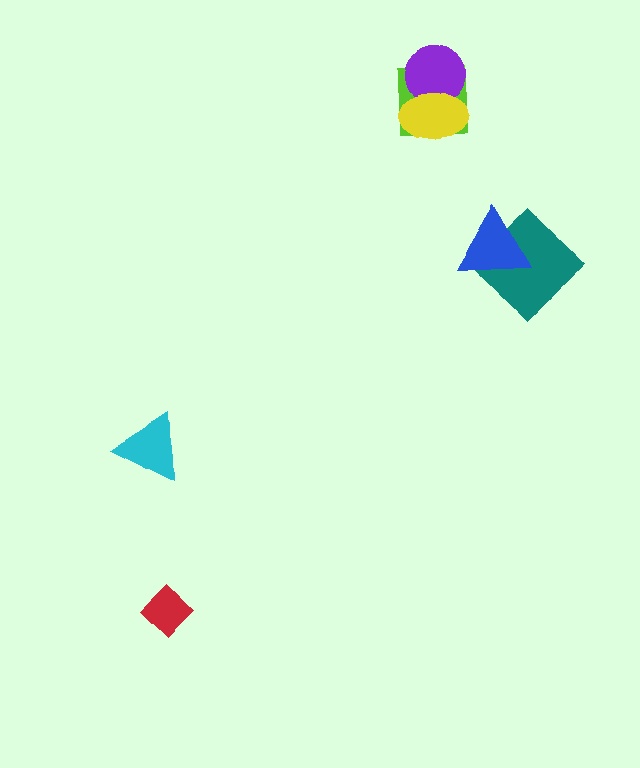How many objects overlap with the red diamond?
0 objects overlap with the red diamond.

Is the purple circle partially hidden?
Yes, it is partially covered by another shape.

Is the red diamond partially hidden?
No, no other shape covers it.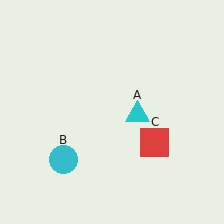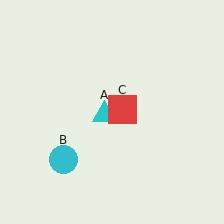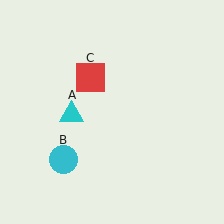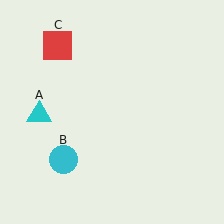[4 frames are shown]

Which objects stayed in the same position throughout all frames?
Cyan circle (object B) remained stationary.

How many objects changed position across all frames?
2 objects changed position: cyan triangle (object A), red square (object C).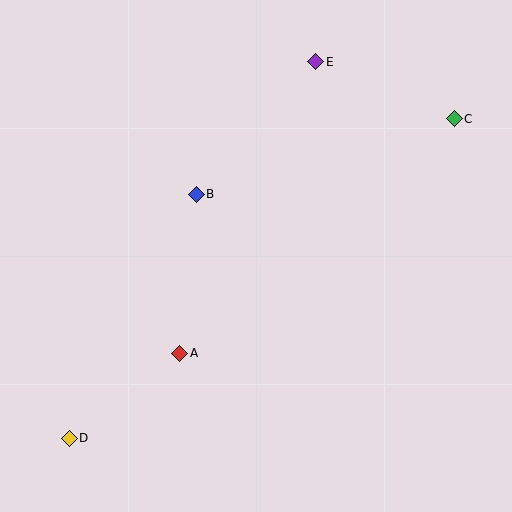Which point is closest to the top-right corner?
Point C is closest to the top-right corner.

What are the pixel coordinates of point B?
Point B is at (196, 194).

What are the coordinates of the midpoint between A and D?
The midpoint between A and D is at (125, 396).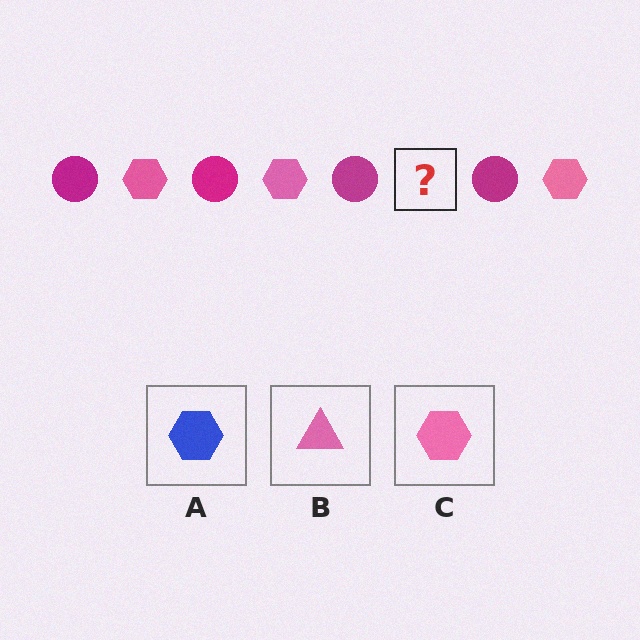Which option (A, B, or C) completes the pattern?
C.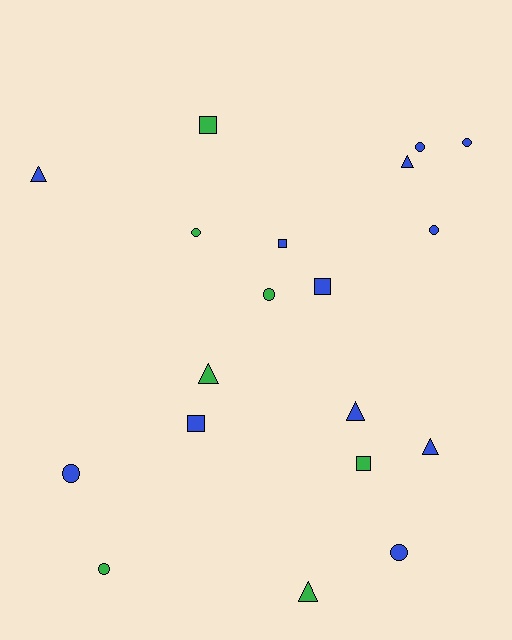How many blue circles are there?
There are 5 blue circles.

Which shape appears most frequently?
Circle, with 8 objects.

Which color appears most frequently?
Blue, with 12 objects.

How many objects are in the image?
There are 19 objects.